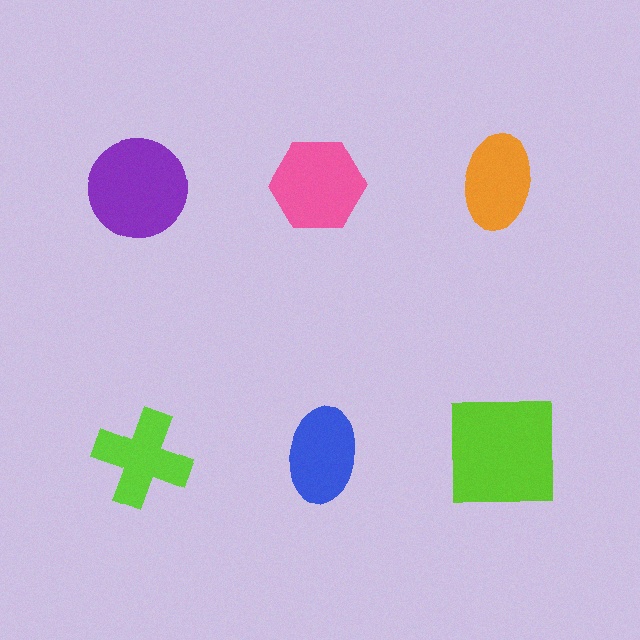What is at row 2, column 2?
A blue ellipse.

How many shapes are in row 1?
3 shapes.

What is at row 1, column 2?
A pink hexagon.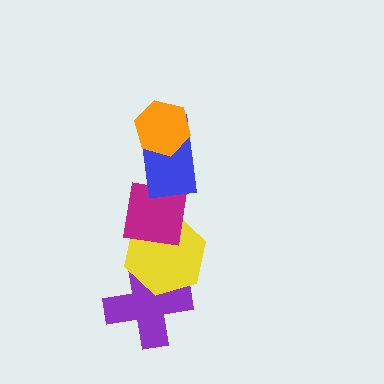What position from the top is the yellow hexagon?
The yellow hexagon is 4th from the top.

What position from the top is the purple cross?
The purple cross is 5th from the top.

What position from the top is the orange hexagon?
The orange hexagon is 1st from the top.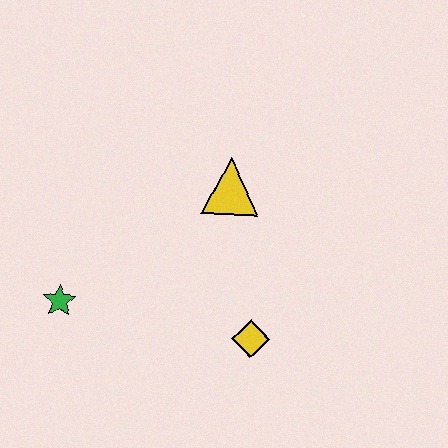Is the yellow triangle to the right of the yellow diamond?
No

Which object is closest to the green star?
The yellow diamond is closest to the green star.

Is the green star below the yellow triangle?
Yes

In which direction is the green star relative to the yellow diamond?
The green star is to the left of the yellow diamond.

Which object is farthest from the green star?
The yellow triangle is farthest from the green star.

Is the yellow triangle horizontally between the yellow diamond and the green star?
Yes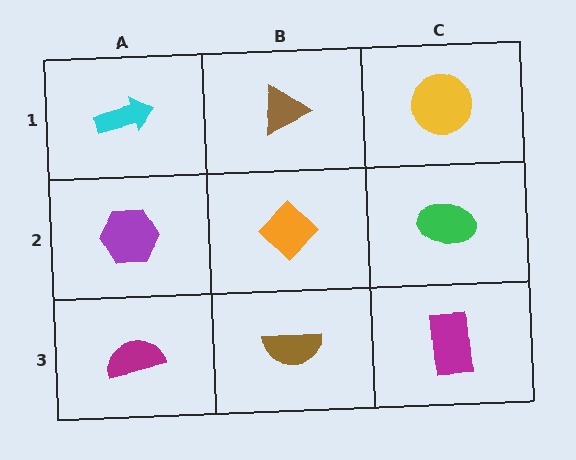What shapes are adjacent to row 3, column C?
A green ellipse (row 2, column C), a brown semicircle (row 3, column B).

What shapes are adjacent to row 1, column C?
A green ellipse (row 2, column C), a brown triangle (row 1, column B).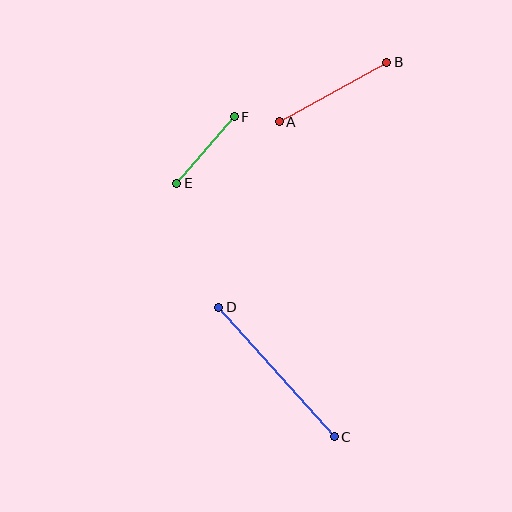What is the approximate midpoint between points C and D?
The midpoint is at approximately (277, 372) pixels.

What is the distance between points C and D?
The distance is approximately 174 pixels.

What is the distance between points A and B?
The distance is approximately 123 pixels.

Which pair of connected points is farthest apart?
Points C and D are farthest apart.